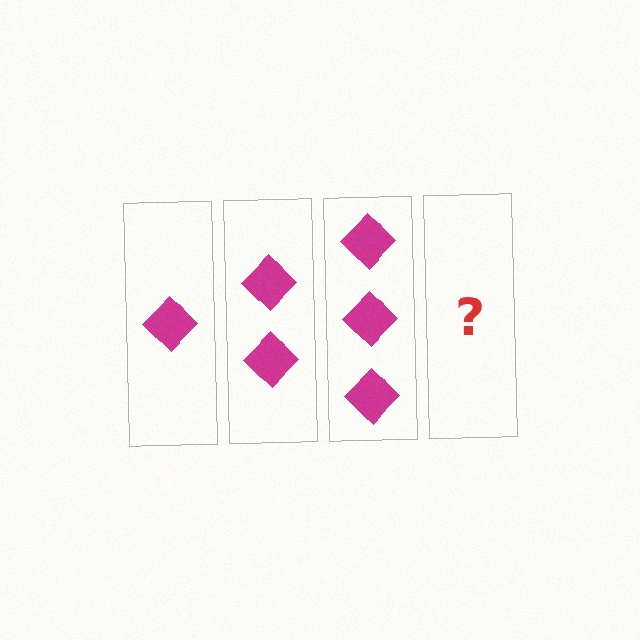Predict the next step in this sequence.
The next step is 4 diamonds.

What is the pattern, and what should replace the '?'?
The pattern is that each step adds one more diamond. The '?' should be 4 diamonds.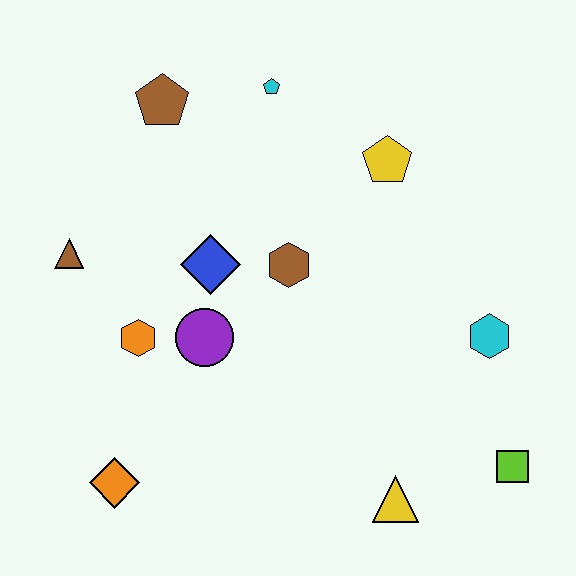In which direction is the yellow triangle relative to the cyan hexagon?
The yellow triangle is below the cyan hexagon.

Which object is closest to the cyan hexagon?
The lime square is closest to the cyan hexagon.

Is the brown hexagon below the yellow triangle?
No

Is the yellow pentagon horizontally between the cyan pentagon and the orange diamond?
No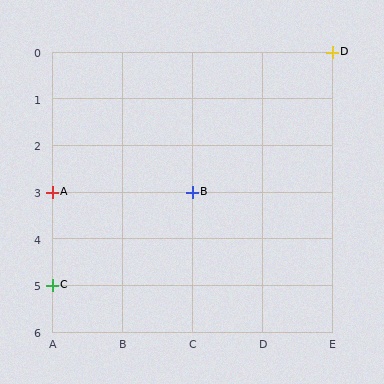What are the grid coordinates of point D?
Point D is at grid coordinates (E, 0).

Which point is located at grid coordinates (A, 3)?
Point A is at (A, 3).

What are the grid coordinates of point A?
Point A is at grid coordinates (A, 3).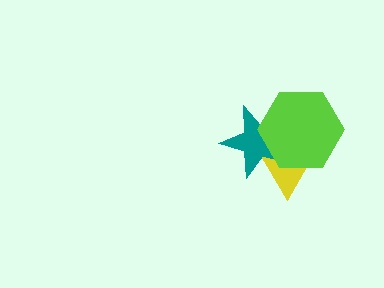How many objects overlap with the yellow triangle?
2 objects overlap with the yellow triangle.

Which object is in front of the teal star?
The lime hexagon is in front of the teal star.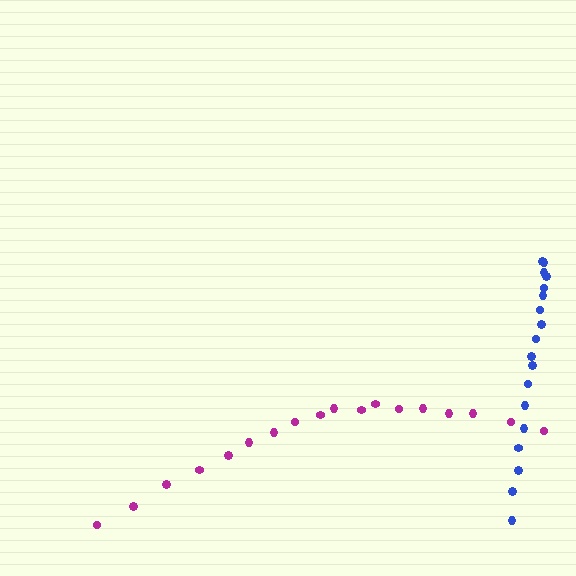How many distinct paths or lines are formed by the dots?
There are 2 distinct paths.